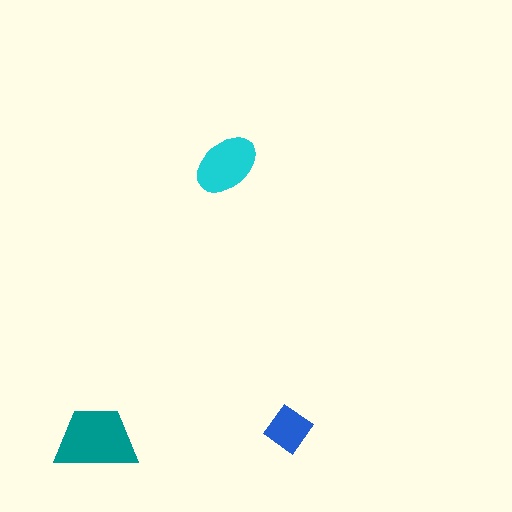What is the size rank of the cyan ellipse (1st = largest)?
2nd.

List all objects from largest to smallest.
The teal trapezoid, the cyan ellipse, the blue diamond.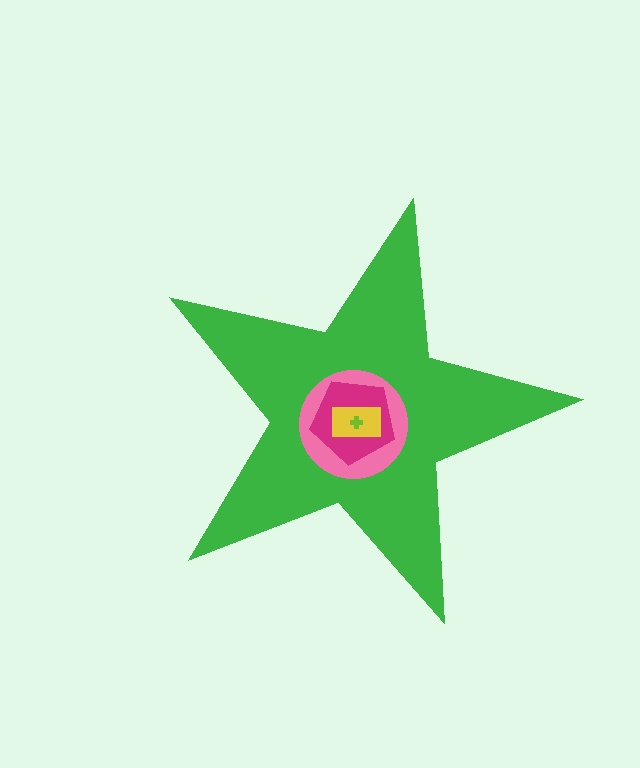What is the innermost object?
The lime cross.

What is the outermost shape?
The green star.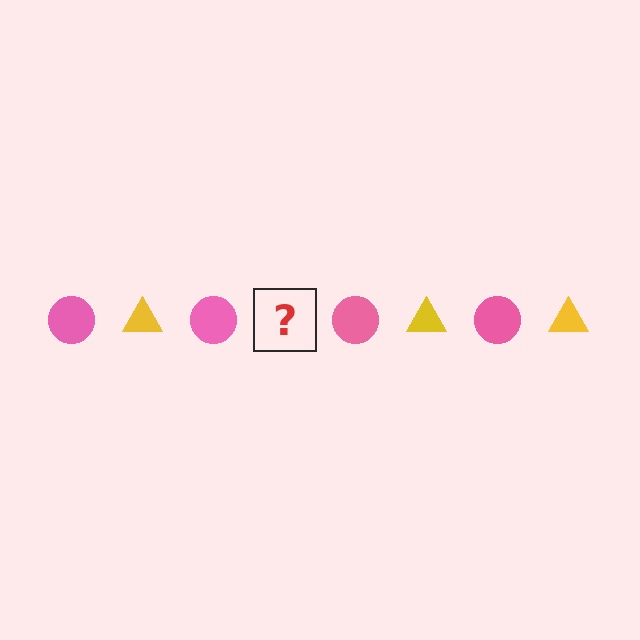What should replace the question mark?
The question mark should be replaced with a yellow triangle.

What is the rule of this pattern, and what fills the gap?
The rule is that the pattern alternates between pink circle and yellow triangle. The gap should be filled with a yellow triangle.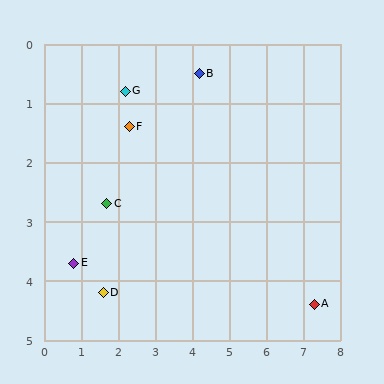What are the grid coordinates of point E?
Point E is at approximately (0.8, 3.7).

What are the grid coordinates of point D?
Point D is at approximately (1.6, 4.2).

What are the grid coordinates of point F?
Point F is at approximately (2.3, 1.4).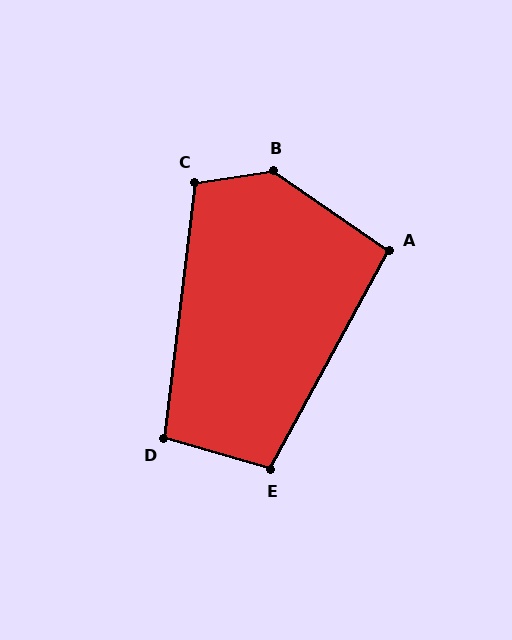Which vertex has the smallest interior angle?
A, at approximately 96 degrees.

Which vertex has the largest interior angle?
B, at approximately 137 degrees.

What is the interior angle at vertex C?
Approximately 106 degrees (obtuse).